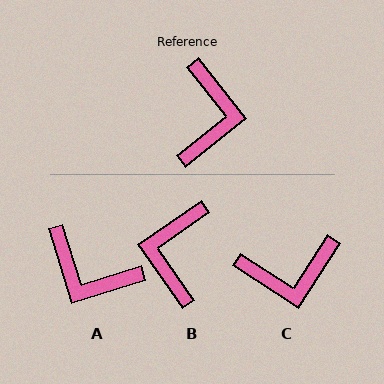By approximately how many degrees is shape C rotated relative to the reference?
Approximately 72 degrees clockwise.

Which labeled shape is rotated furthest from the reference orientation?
B, about 176 degrees away.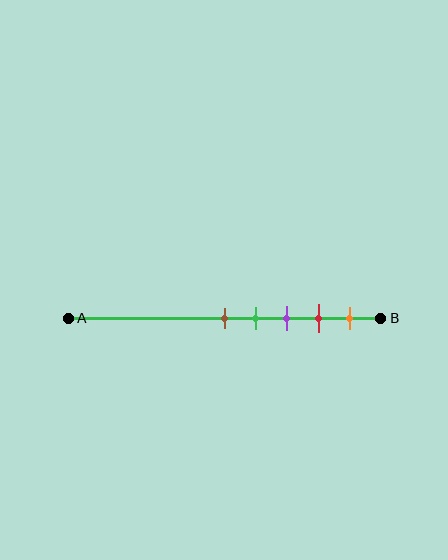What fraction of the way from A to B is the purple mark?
The purple mark is approximately 70% (0.7) of the way from A to B.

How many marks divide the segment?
There are 5 marks dividing the segment.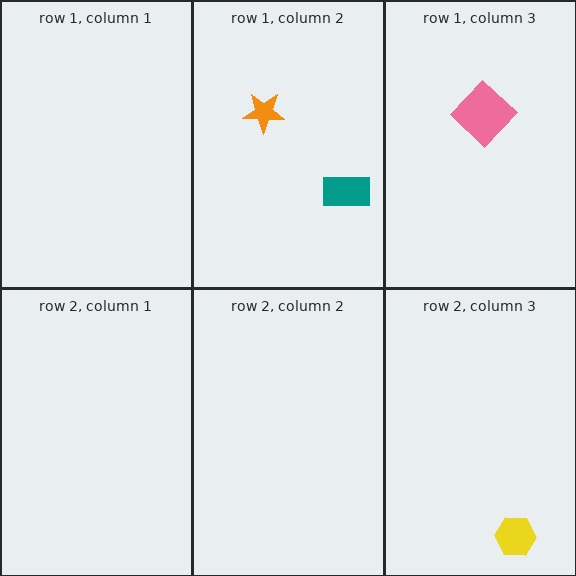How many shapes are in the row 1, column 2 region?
2.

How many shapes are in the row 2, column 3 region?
1.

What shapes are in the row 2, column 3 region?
The yellow hexagon.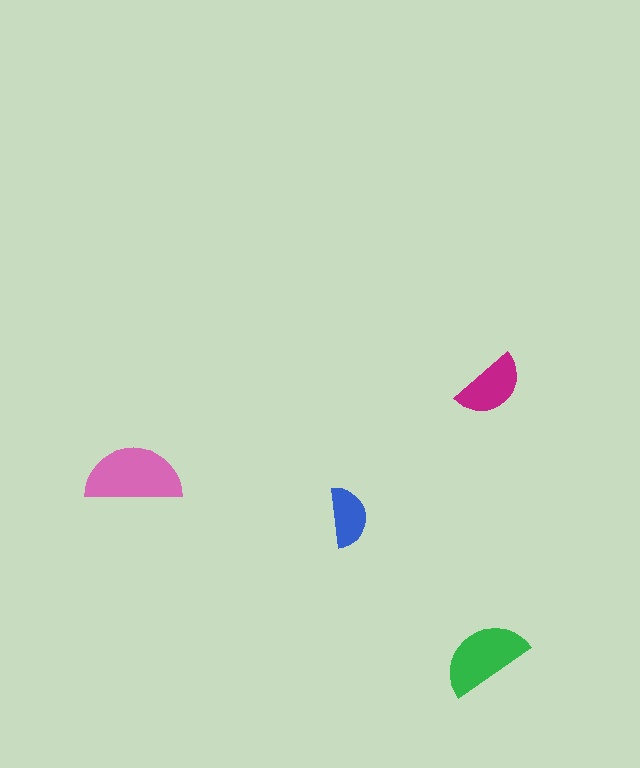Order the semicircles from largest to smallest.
the pink one, the green one, the magenta one, the blue one.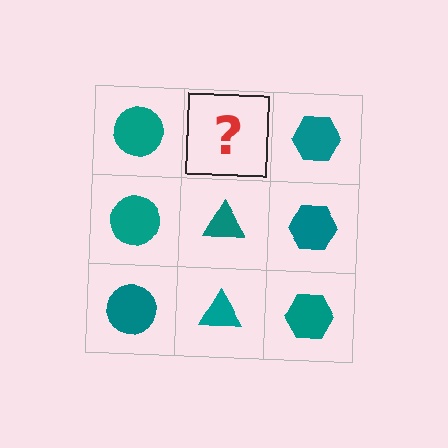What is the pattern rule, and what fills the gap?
The rule is that each column has a consistent shape. The gap should be filled with a teal triangle.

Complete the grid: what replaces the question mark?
The question mark should be replaced with a teal triangle.